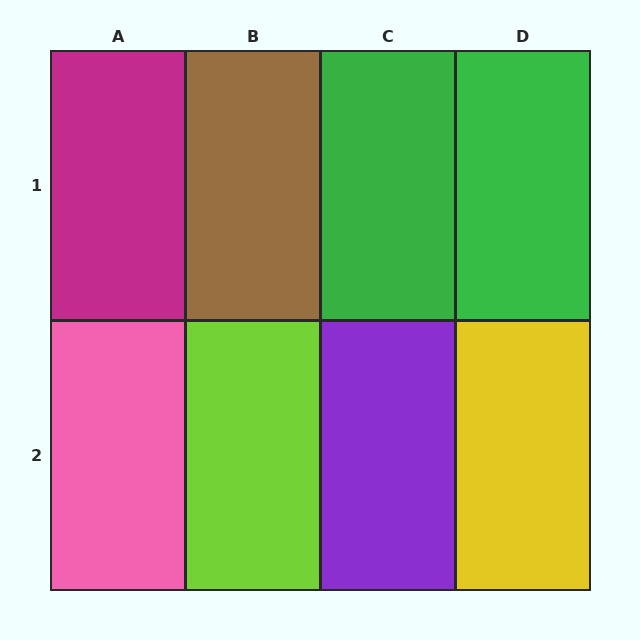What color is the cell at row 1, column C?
Green.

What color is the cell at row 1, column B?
Brown.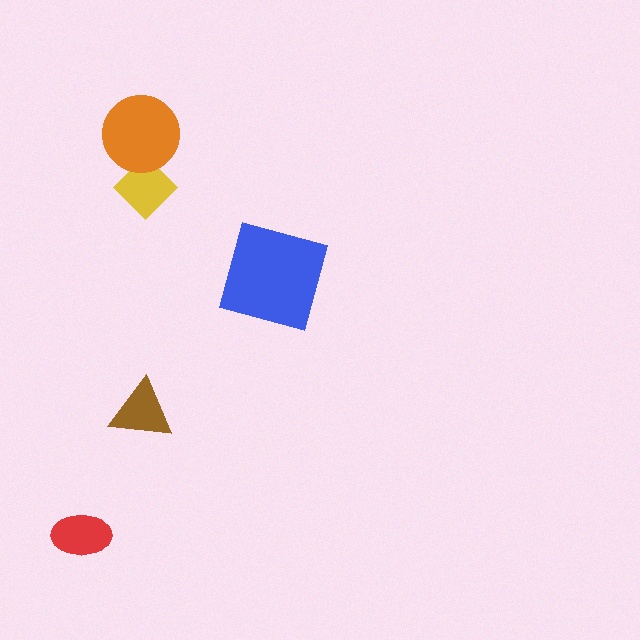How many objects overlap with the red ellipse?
0 objects overlap with the red ellipse.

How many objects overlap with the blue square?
0 objects overlap with the blue square.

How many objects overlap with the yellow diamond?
1 object overlaps with the yellow diamond.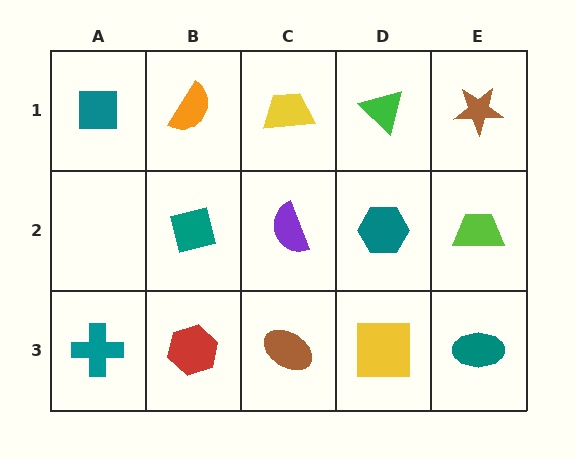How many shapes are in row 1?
5 shapes.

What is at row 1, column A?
A teal square.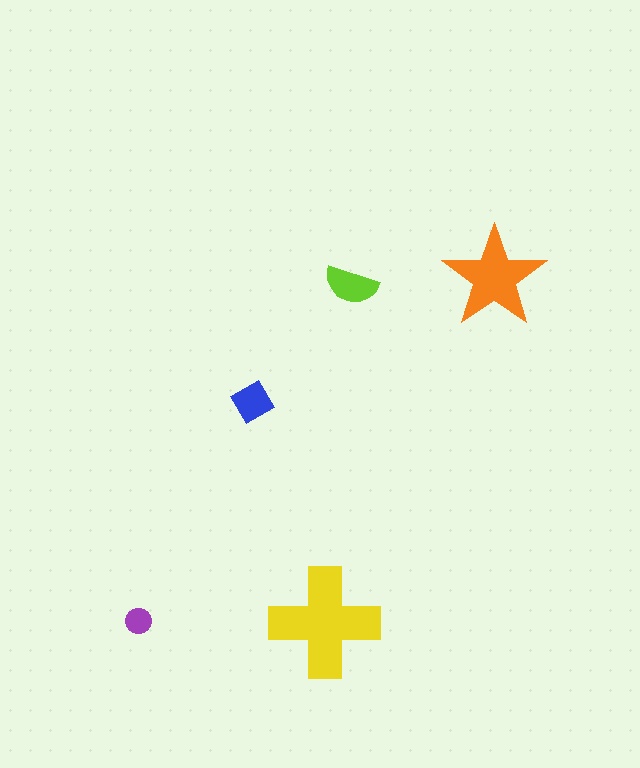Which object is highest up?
The orange star is topmost.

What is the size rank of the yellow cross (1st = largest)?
1st.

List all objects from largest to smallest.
The yellow cross, the orange star, the lime semicircle, the blue diamond, the purple circle.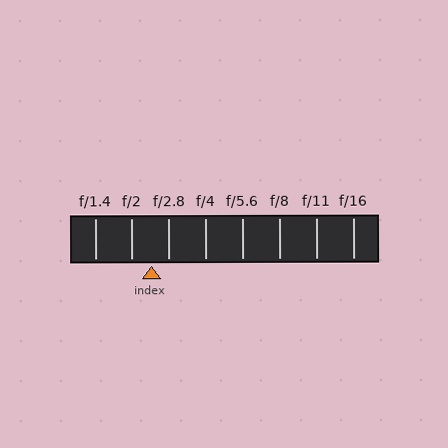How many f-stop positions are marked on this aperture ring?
There are 8 f-stop positions marked.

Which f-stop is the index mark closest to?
The index mark is closest to f/2.8.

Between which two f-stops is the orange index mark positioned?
The index mark is between f/2 and f/2.8.